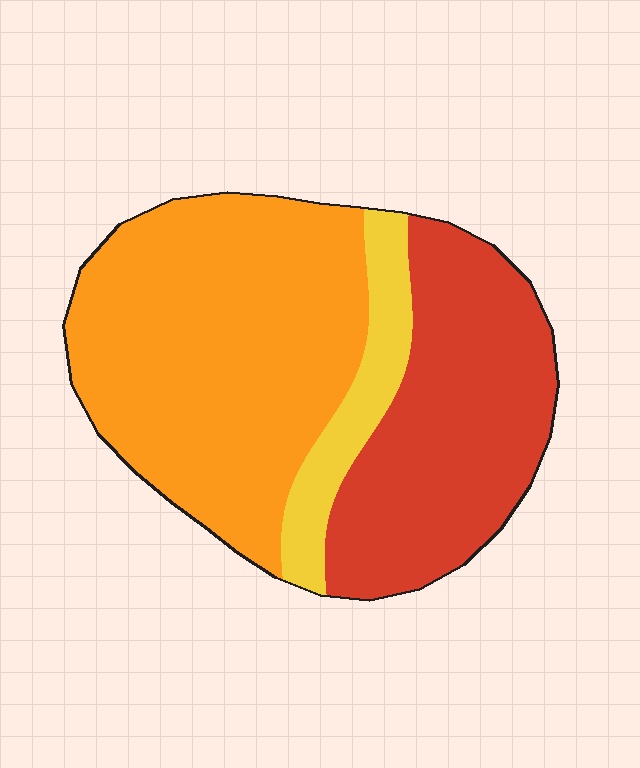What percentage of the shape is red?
Red takes up about three eighths (3/8) of the shape.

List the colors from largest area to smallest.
From largest to smallest: orange, red, yellow.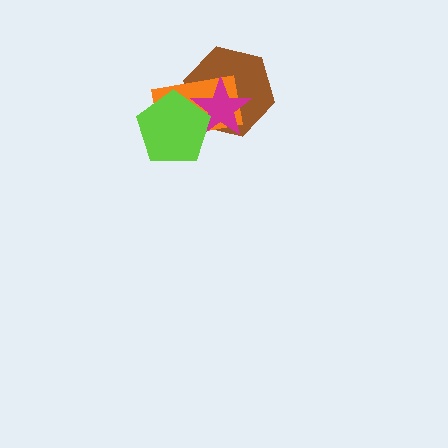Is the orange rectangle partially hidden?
Yes, it is partially covered by another shape.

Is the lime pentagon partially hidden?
No, no other shape covers it.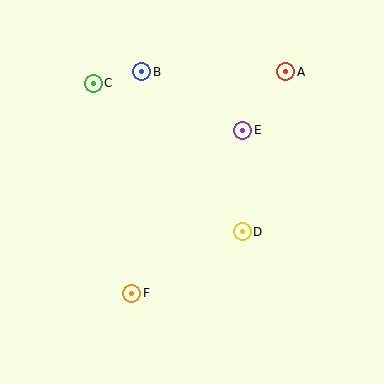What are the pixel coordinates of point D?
Point D is at (242, 232).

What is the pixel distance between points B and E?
The distance between B and E is 117 pixels.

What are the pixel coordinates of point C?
Point C is at (93, 83).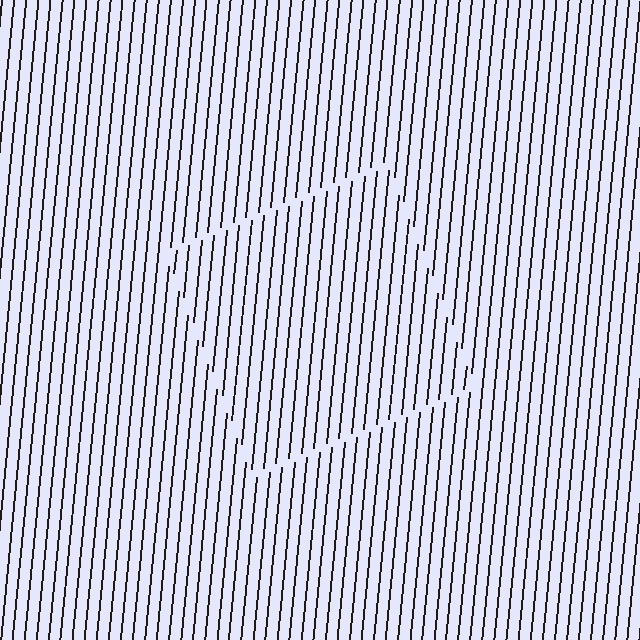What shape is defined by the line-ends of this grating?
An illusory square. The interior of the shape contains the same grating, shifted by half a period — the contour is defined by the phase discontinuity where line-ends from the inner and outer gratings abut.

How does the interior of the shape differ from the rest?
The interior of the shape contains the same grating, shifted by half a period — the contour is defined by the phase discontinuity where line-ends from the inner and outer gratings abut.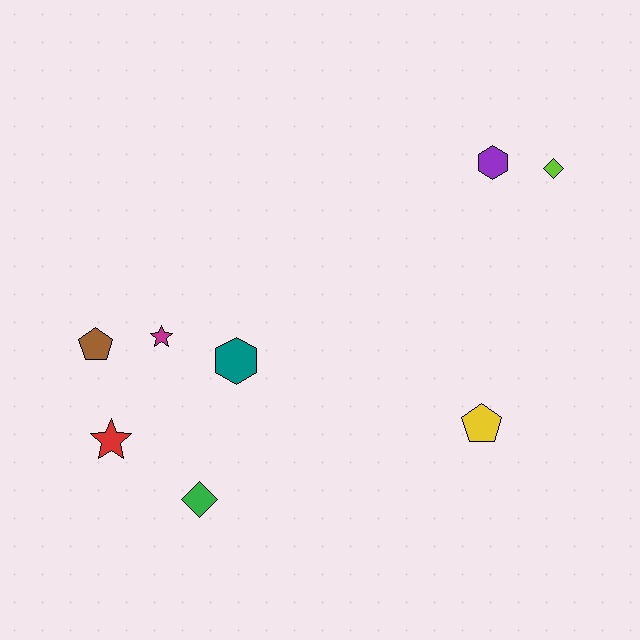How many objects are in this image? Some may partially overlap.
There are 8 objects.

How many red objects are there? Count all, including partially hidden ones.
There is 1 red object.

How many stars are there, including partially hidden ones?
There are 2 stars.